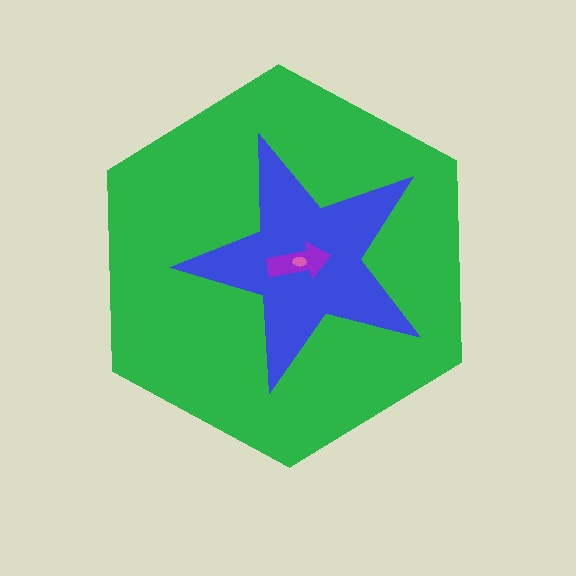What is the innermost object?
The pink ellipse.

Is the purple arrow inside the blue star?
Yes.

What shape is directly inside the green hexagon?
The blue star.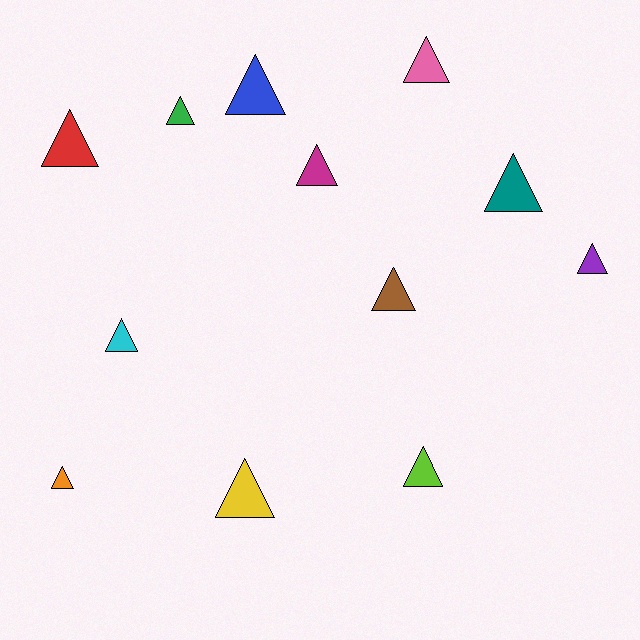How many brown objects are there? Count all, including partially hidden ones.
There is 1 brown object.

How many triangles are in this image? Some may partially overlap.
There are 12 triangles.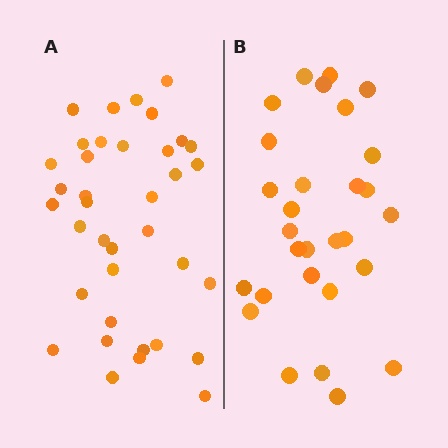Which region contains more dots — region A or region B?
Region A (the left region) has more dots.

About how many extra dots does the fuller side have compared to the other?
Region A has roughly 8 or so more dots than region B.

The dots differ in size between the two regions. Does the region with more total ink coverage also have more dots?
No. Region B has more total ink coverage because its dots are larger, but region A actually contains more individual dots. Total area can be misleading — the number of items is what matters here.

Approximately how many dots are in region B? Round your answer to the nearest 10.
About 30 dots. (The exact count is 29, which rounds to 30.)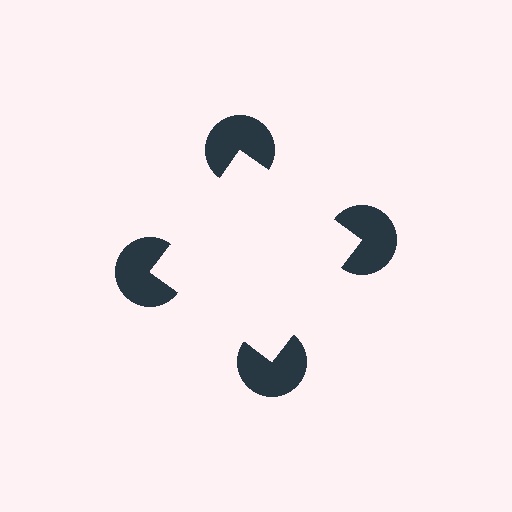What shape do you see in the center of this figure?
An illusory square — its edges are inferred from the aligned wedge cuts in the pac-man discs, not physically drawn.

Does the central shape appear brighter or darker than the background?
It typically appears slightly brighter than the background, even though no actual brightness change is drawn.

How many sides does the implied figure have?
4 sides.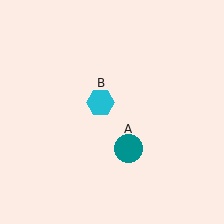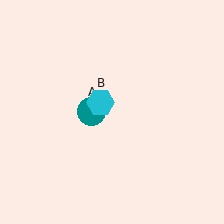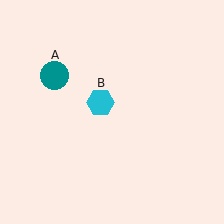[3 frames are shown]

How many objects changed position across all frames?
1 object changed position: teal circle (object A).